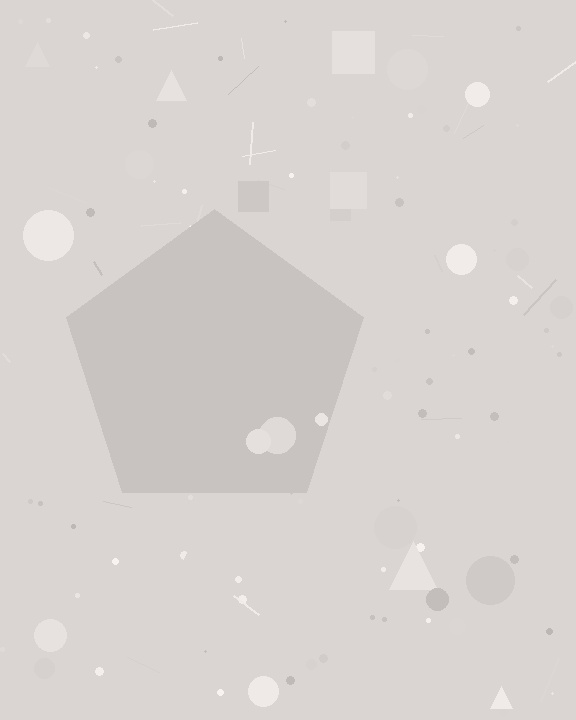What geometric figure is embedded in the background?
A pentagon is embedded in the background.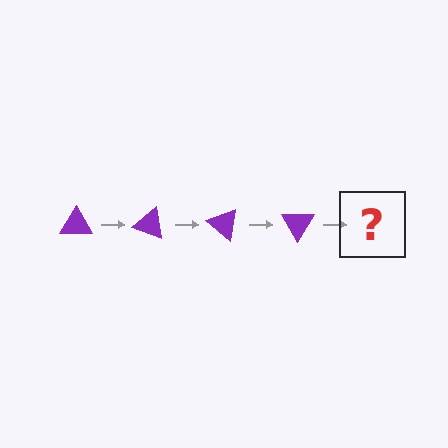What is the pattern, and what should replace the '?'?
The pattern is that the triangle rotates 20 degrees each step. The '?' should be a purple triangle rotated 80 degrees.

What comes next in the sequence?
The next element should be a purple triangle rotated 80 degrees.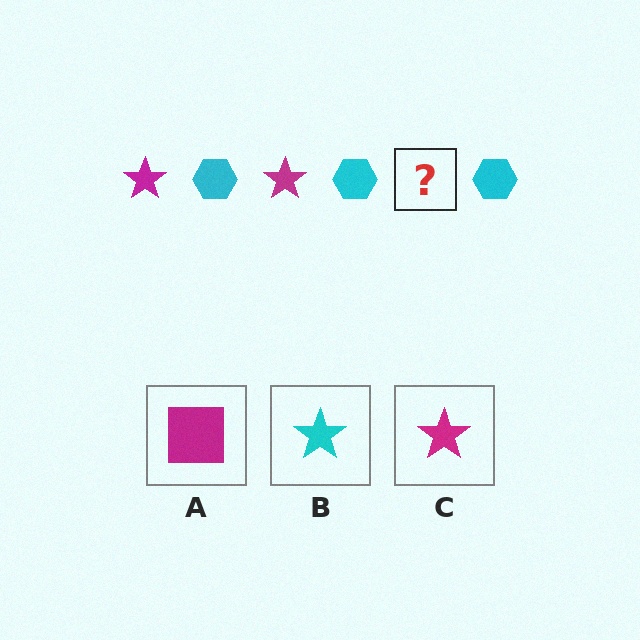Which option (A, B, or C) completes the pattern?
C.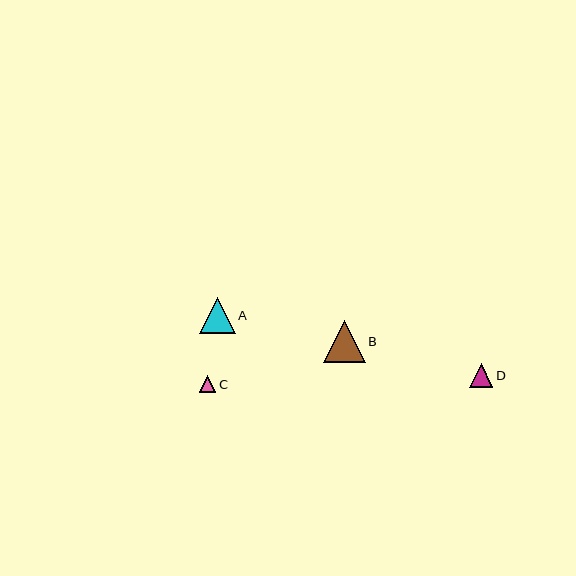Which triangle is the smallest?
Triangle C is the smallest with a size of approximately 17 pixels.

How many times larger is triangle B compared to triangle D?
Triangle B is approximately 1.8 times the size of triangle D.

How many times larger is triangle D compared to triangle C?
Triangle D is approximately 1.4 times the size of triangle C.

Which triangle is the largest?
Triangle B is the largest with a size of approximately 42 pixels.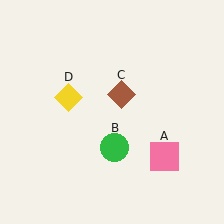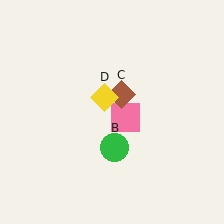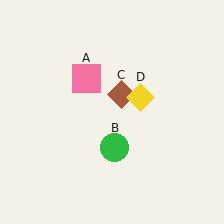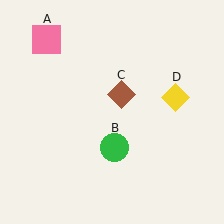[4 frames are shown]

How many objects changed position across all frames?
2 objects changed position: pink square (object A), yellow diamond (object D).